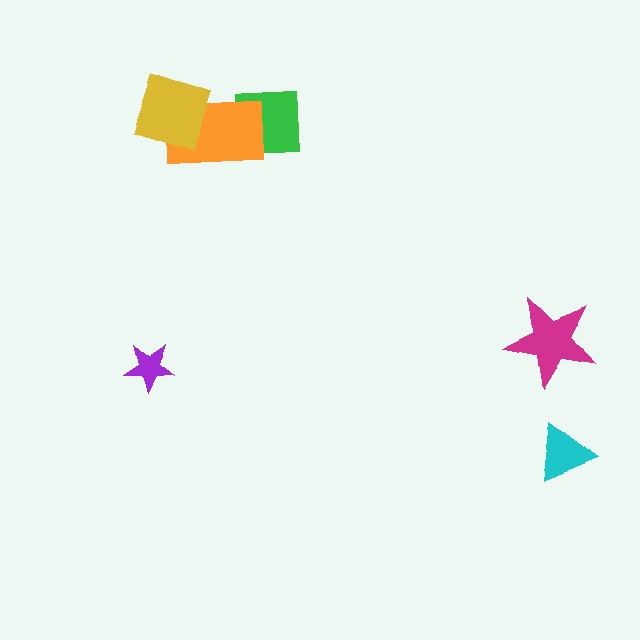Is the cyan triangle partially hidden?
No, no other shape covers it.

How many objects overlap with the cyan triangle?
0 objects overlap with the cyan triangle.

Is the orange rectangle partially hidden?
Yes, it is partially covered by another shape.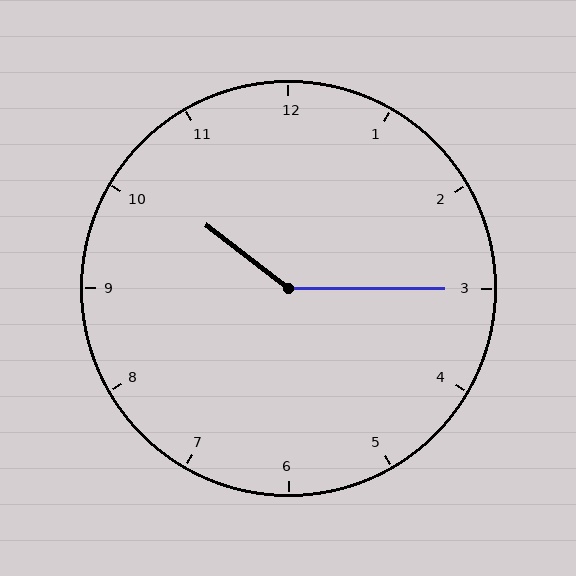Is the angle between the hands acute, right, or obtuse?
It is obtuse.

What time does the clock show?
10:15.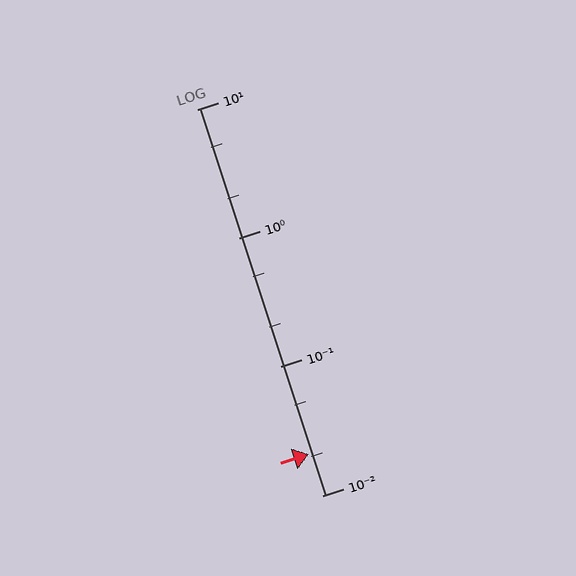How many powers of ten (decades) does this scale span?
The scale spans 3 decades, from 0.01 to 10.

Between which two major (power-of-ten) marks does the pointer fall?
The pointer is between 0.01 and 0.1.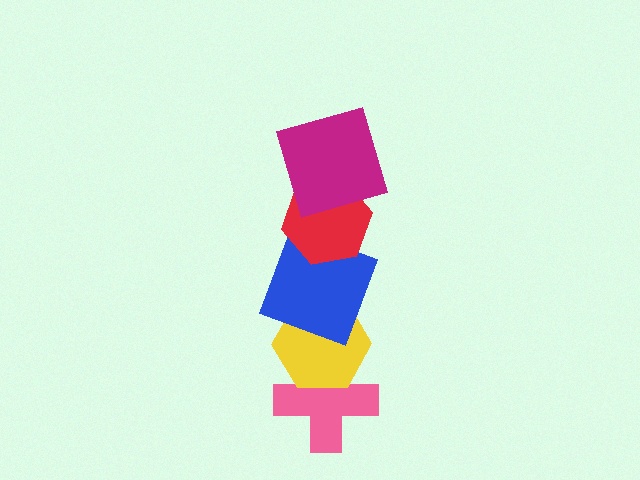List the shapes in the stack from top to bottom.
From top to bottom: the magenta square, the red hexagon, the blue square, the yellow hexagon, the pink cross.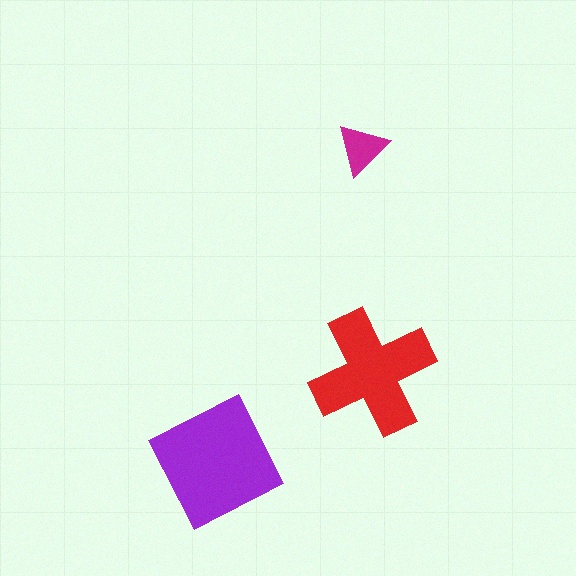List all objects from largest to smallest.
The purple square, the red cross, the magenta triangle.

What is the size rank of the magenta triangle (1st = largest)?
3rd.